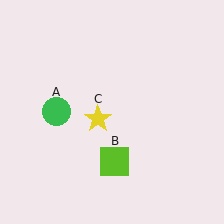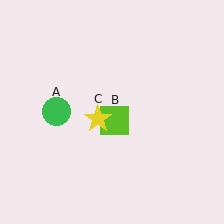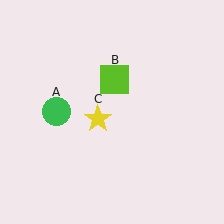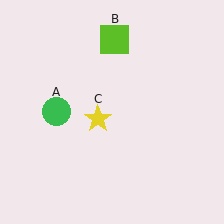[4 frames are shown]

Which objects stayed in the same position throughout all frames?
Green circle (object A) and yellow star (object C) remained stationary.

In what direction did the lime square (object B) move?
The lime square (object B) moved up.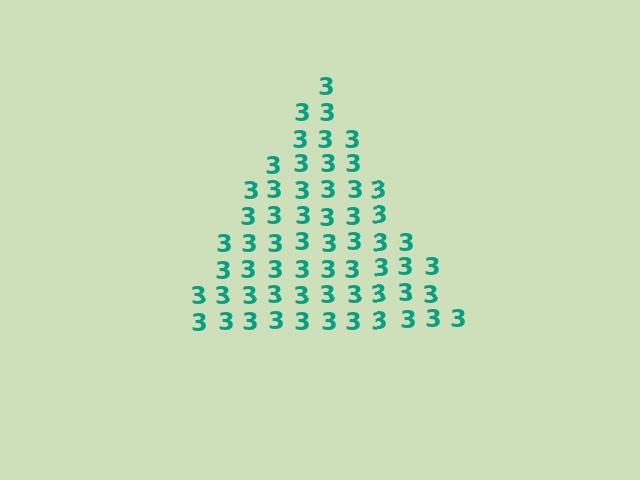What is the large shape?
The large shape is a triangle.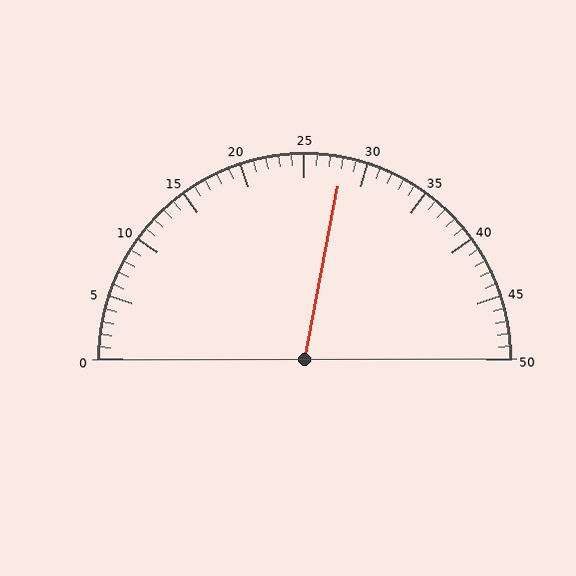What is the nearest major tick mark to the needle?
The nearest major tick mark is 30.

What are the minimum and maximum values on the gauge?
The gauge ranges from 0 to 50.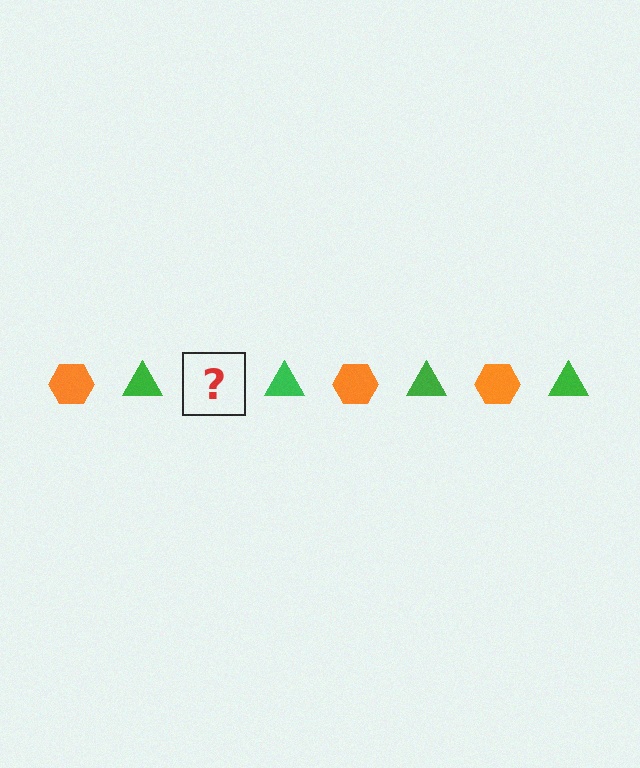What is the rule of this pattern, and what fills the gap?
The rule is that the pattern alternates between orange hexagon and green triangle. The gap should be filled with an orange hexagon.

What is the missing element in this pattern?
The missing element is an orange hexagon.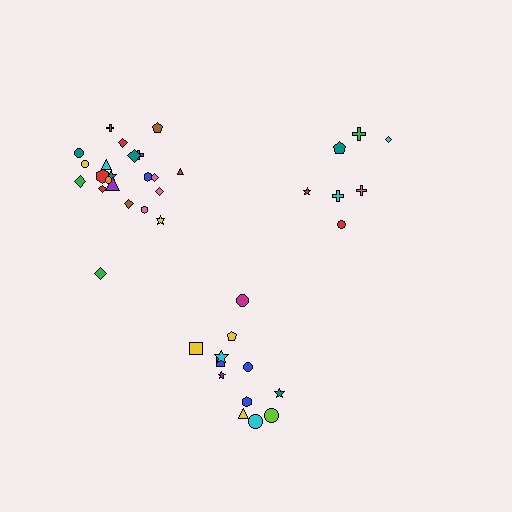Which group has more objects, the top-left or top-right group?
The top-left group.